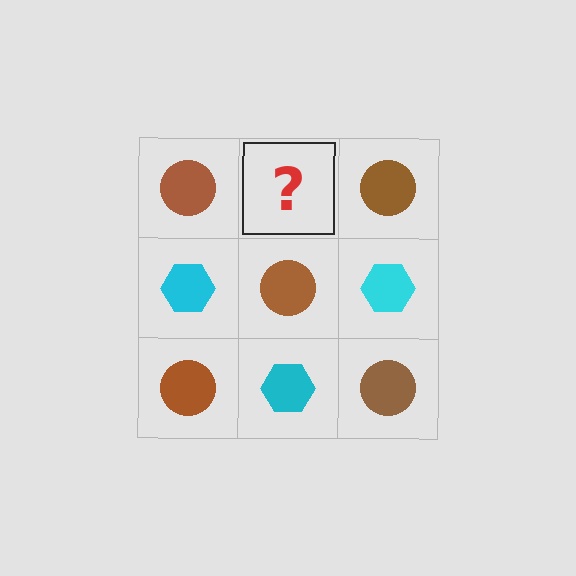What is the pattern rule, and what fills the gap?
The rule is that it alternates brown circle and cyan hexagon in a checkerboard pattern. The gap should be filled with a cyan hexagon.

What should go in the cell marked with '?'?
The missing cell should contain a cyan hexagon.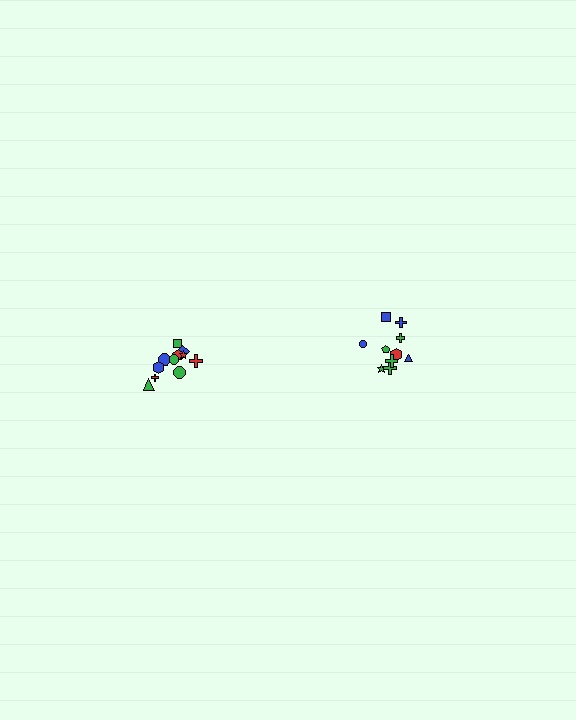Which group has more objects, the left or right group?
The left group.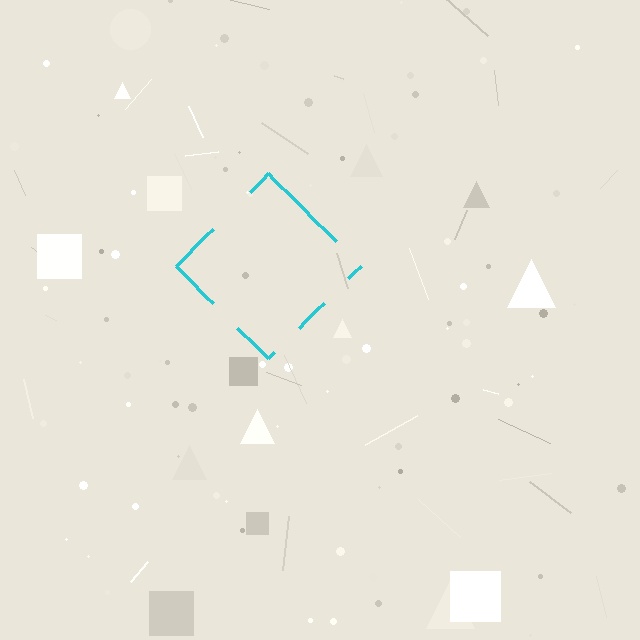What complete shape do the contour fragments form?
The contour fragments form a diamond.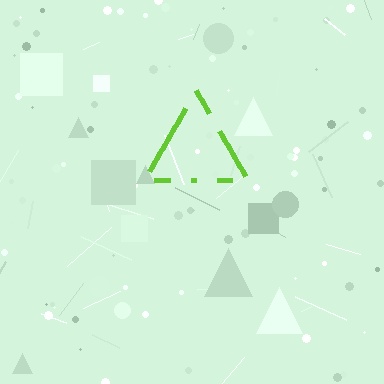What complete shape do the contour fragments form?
The contour fragments form a triangle.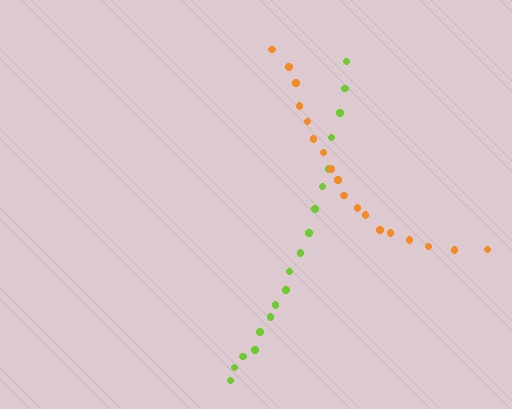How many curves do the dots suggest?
There are 2 distinct paths.